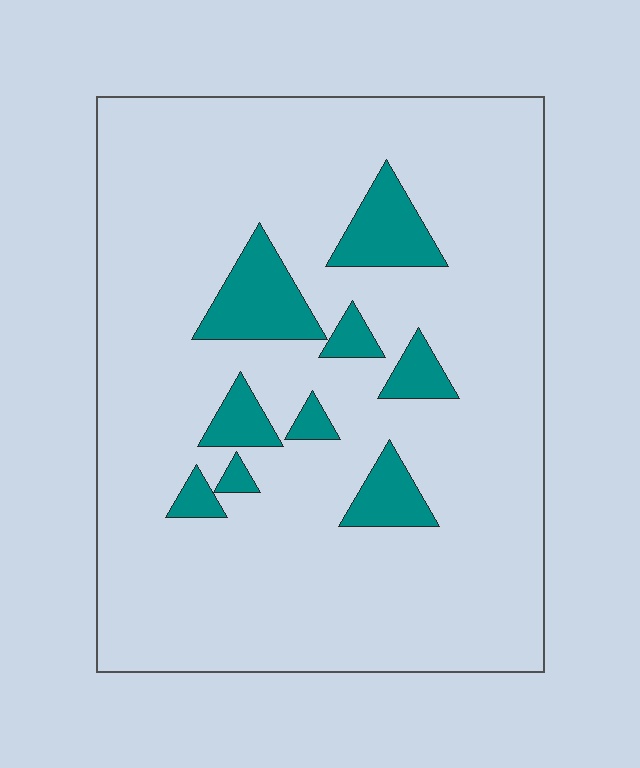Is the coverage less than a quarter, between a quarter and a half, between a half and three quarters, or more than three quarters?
Less than a quarter.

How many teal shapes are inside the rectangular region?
9.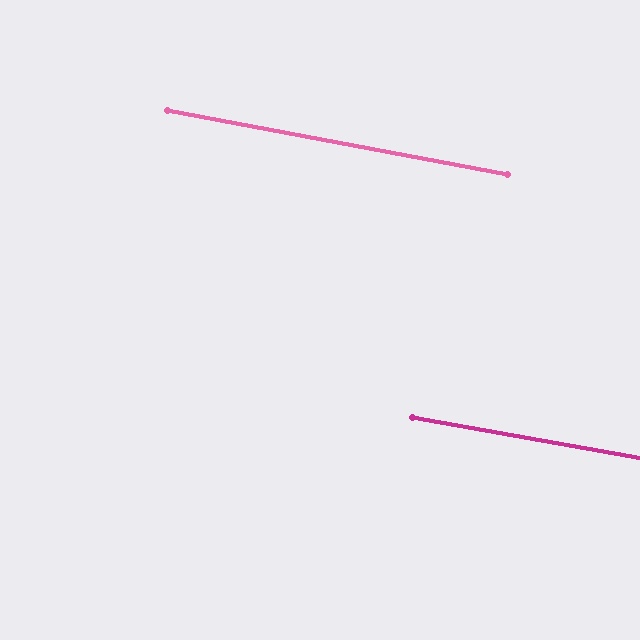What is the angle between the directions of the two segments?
Approximately 1 degree.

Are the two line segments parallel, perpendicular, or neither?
Parallel — their directions differ by only 0.6°.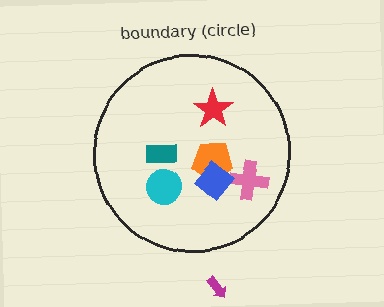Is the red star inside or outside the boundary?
Inside.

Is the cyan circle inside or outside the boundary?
Inside.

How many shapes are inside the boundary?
6 inside, 1 outside.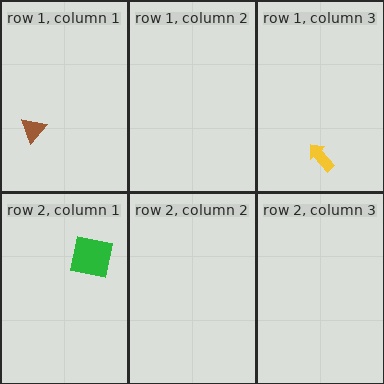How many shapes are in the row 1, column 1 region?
1.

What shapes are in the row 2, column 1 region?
The green square.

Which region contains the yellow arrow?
The row 1, column 3 region.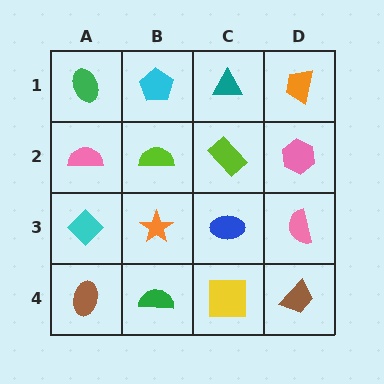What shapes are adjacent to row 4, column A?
A cyan diamond (row 3, column A), a green semicircle (row 4, column B).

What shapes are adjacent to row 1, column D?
A pink hexagon (row 2, column D), a teal triangle (row 1, column C).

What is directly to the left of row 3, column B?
A cyan diamond.